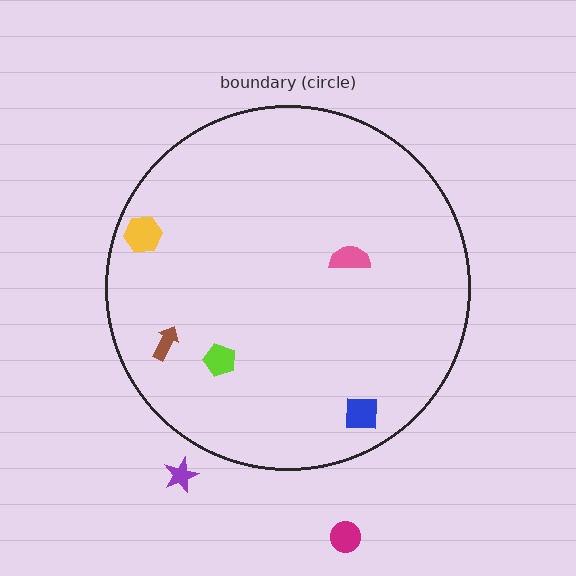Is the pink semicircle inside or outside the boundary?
Inside.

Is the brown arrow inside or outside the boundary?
Inside.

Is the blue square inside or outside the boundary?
Inside.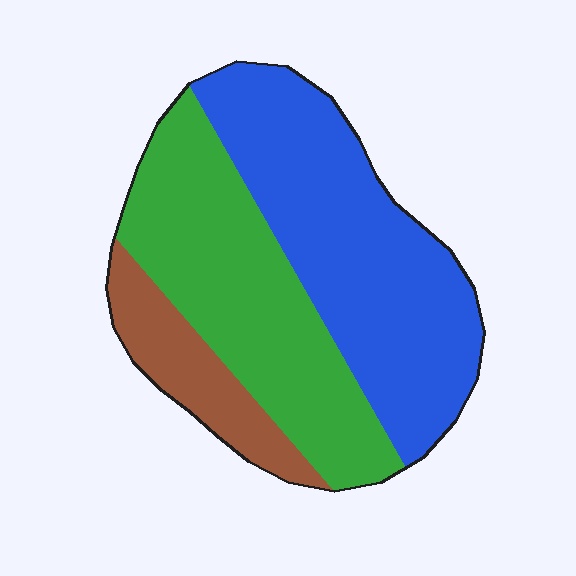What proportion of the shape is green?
Green covers roughly 40% of the shape.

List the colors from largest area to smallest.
From largest to smallest: blue, green, brown.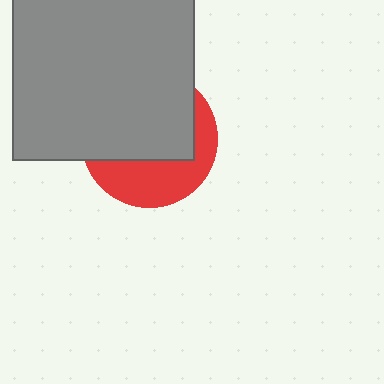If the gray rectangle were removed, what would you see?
You would see the complete red circle.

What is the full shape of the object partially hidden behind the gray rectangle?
The partially hidden object is a red circle.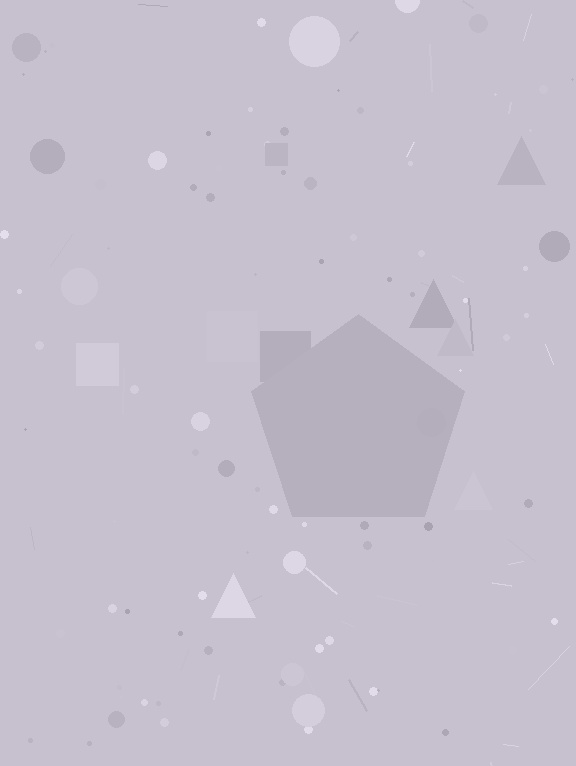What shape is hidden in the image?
A pentagon is hidden in the image.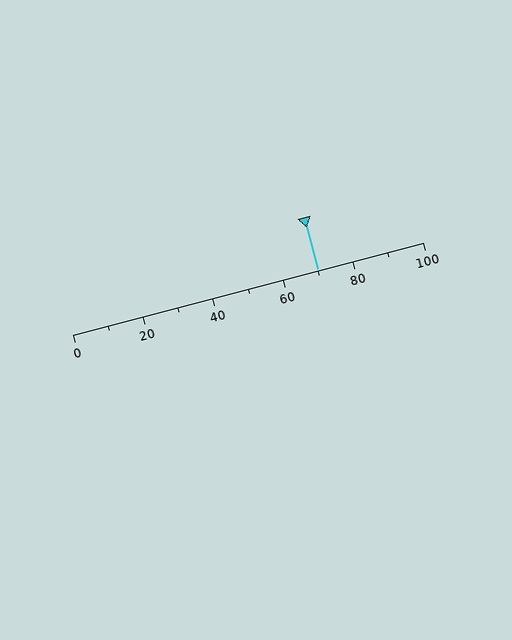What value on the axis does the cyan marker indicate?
The marker indicates approximately 70.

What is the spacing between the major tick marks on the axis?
The major ticks are spaced 20 apart.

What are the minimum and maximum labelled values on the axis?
The axis runs from 0 to 100.